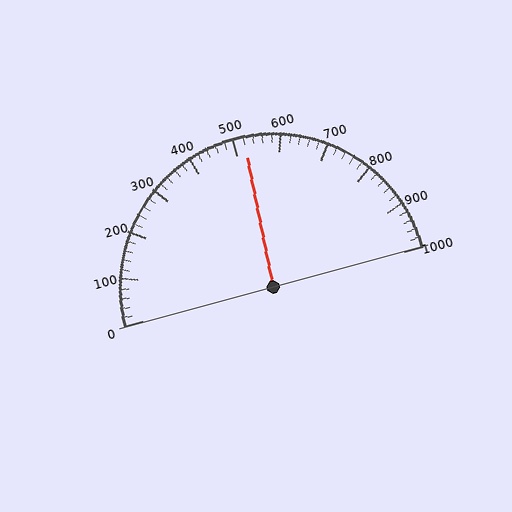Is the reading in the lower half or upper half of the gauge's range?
The reading is in the upper half of the range (0 to 1000).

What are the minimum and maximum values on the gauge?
The gauge ranges from 0 to 1000.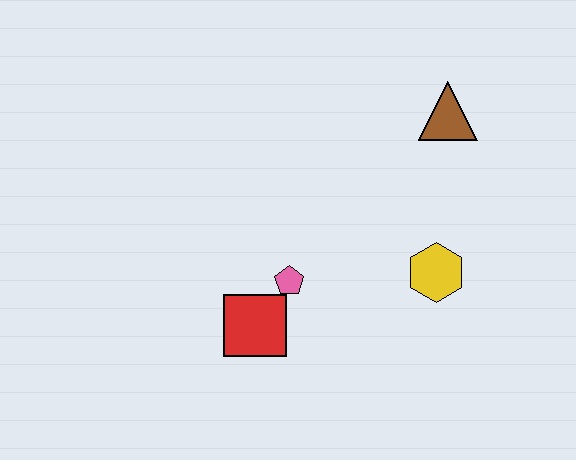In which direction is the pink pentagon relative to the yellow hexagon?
The pink pentagon is to the left of the yellow hexagon.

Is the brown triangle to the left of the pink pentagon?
No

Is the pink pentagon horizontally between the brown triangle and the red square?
Yes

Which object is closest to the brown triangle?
The yellow hexagon is closest to the brown triangle.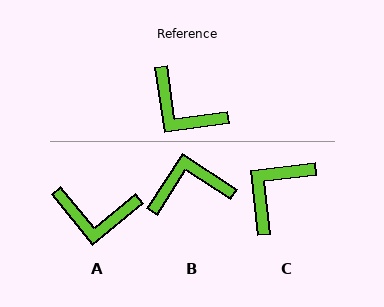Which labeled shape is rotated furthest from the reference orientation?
B, about 131 degrees away.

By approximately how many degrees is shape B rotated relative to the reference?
Approximately 131 degrees clockwise.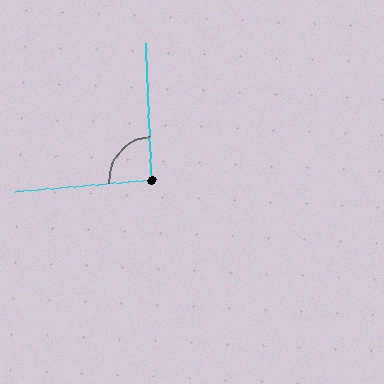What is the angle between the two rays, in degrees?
Approximately 93 degrees.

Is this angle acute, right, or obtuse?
It is approximately a right angle.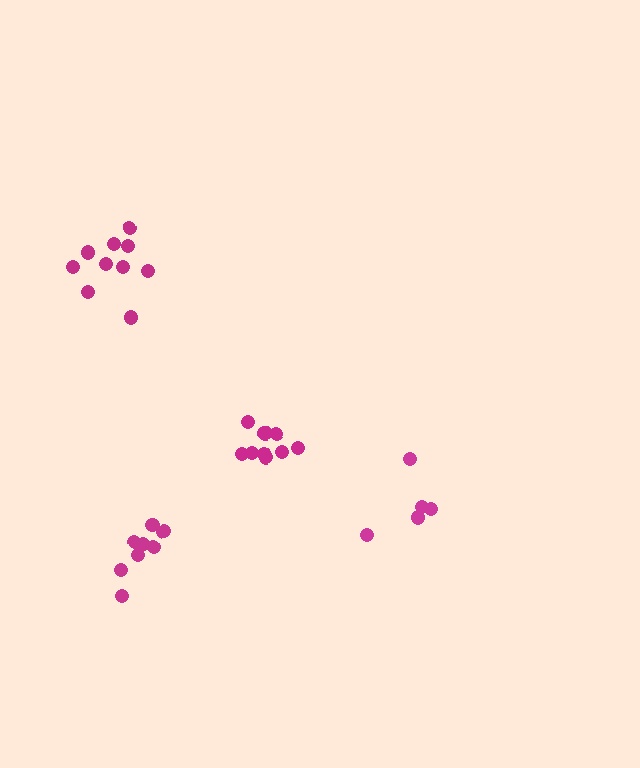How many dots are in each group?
Group 1: 5 dots, Group 2: 9 dots, Group 3: 10 dots, Group 4: 8 dots (32 total).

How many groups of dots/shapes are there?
There are 4 groups.